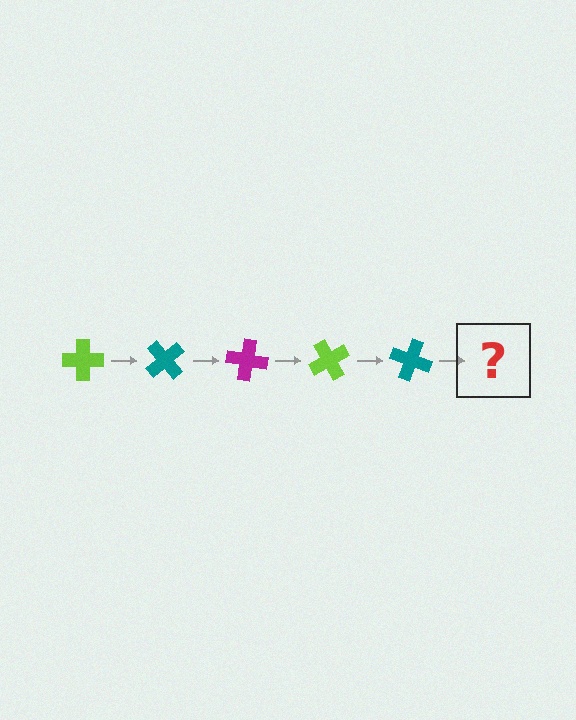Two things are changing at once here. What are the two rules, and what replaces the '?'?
The two rules are that it rotates 50 degrees each step and the color cycles through lime, teal, and magenta. The '?' should be a magenta cross, rotated 250 degrees from the start.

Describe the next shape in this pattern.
It should be a magenta cross, rotated 250 degrees from the start.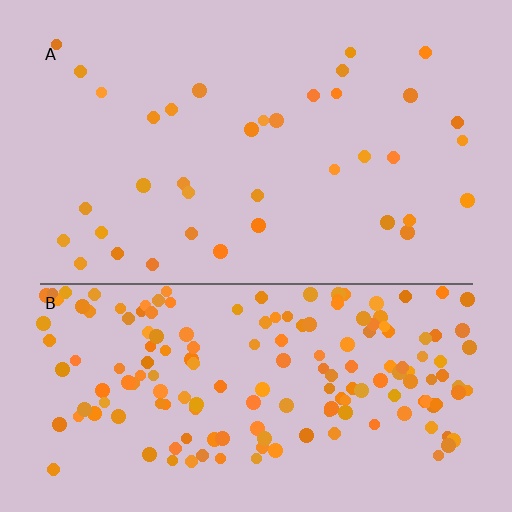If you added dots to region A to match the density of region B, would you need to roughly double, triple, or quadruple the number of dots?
Approximately quadruple.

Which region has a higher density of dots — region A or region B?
B (the bottom).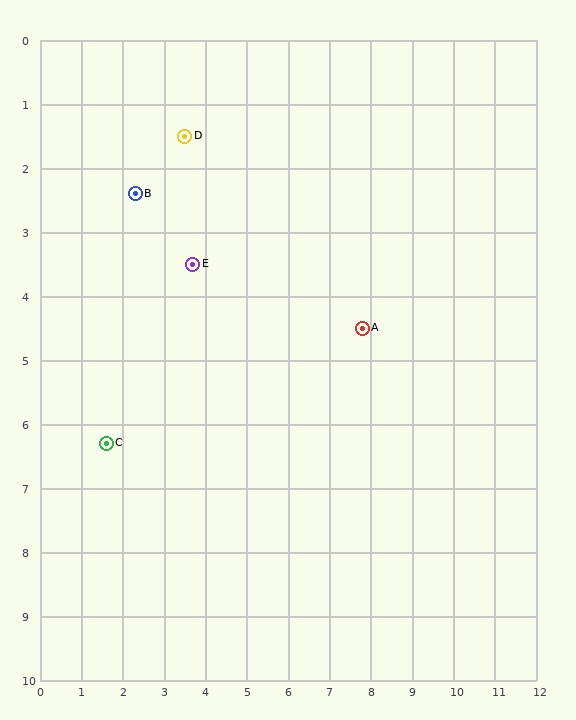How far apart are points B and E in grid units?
Points B and E are about 1.8 grid units apart.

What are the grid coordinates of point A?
Point A is at approximately (7.8, 4.5).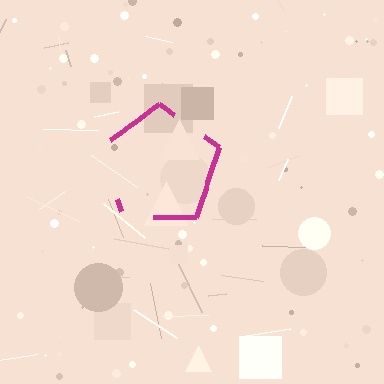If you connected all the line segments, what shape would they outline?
They would outline a pentagon.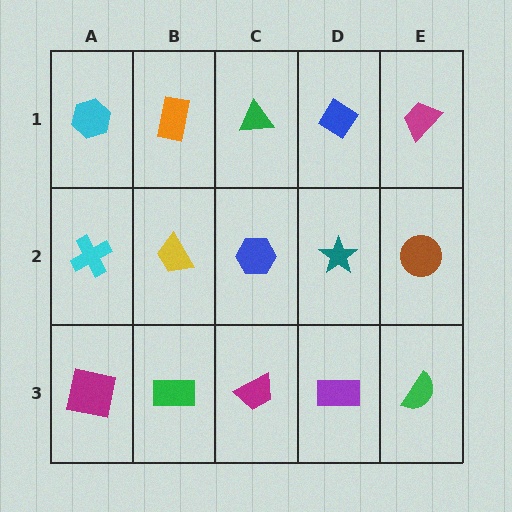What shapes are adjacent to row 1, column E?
A brown circle (row 2, column E), a blue diamond (row 1, column D).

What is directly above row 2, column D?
A blue diamond.